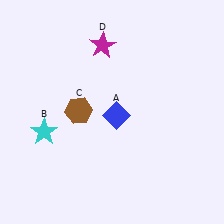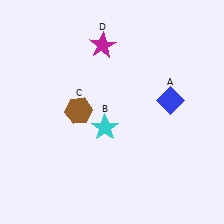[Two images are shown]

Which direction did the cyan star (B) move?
The cyan star (B) moved right.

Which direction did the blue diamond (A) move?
The blue diamond (A) moved right.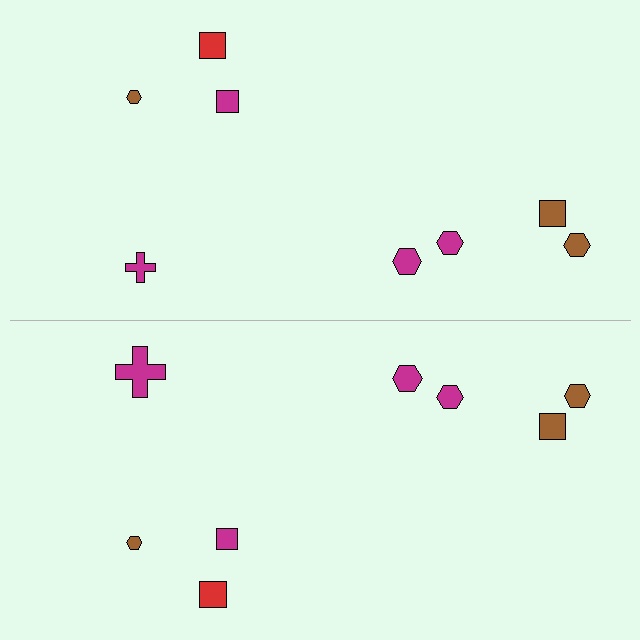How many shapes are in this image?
There are 16 shapes in this image.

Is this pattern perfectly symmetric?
No, the pattern is not perfectly symmetric. The magenta cross on the bottom side has a different size than its mirror counterpart.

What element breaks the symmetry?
The magenta cross on the bottom side has a different size than its mirror counterpart.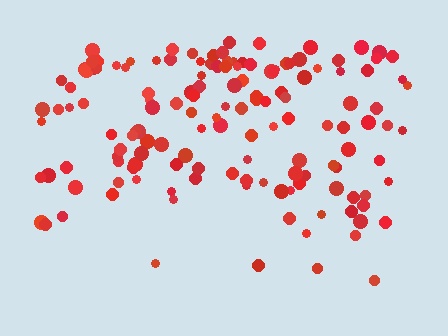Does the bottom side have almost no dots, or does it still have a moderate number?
Still a moderate number, just noticeably fewer than the top.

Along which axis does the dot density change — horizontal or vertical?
Vertical.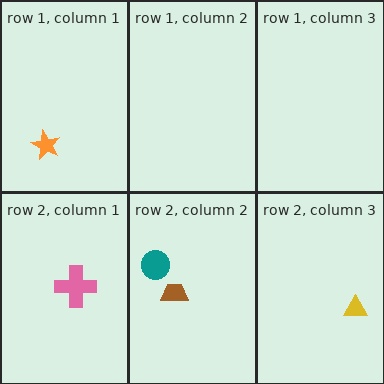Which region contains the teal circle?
The row 2, column 2 region.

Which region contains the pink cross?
The row 2, column 1 region.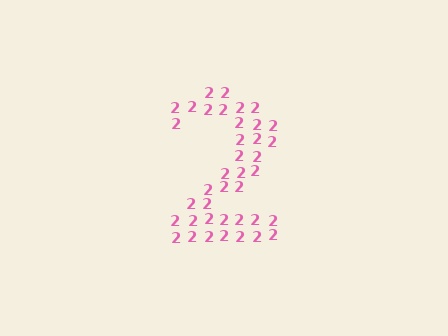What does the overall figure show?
The overall figure shows the digit 2.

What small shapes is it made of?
It is made of small digit 2's.